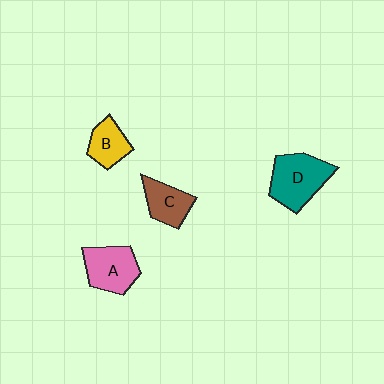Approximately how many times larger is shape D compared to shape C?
Approximately 1.5 times.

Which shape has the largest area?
Shape D (teal).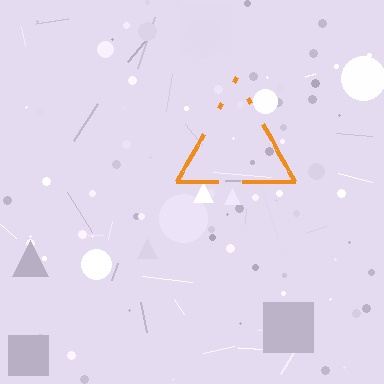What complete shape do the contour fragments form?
The contour fragments form a triangle.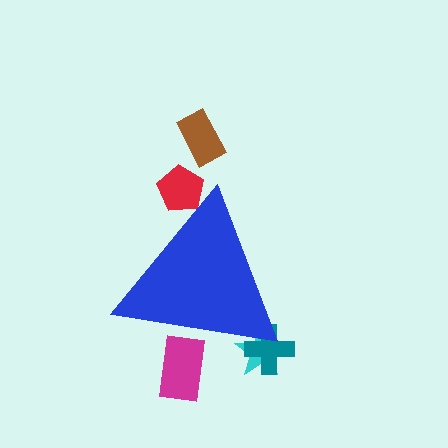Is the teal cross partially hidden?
Yes, the teal cross is partially hidden behind the blue triangle.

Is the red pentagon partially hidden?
Yes, the red pentagon is partially hidden behind the blue triangle.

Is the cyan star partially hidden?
Yes, the cyan star is partially hidden behind the blue triangle.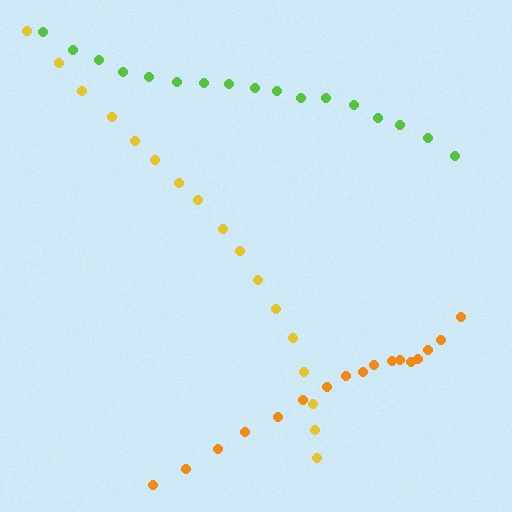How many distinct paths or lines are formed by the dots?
There are 3 distinct paths.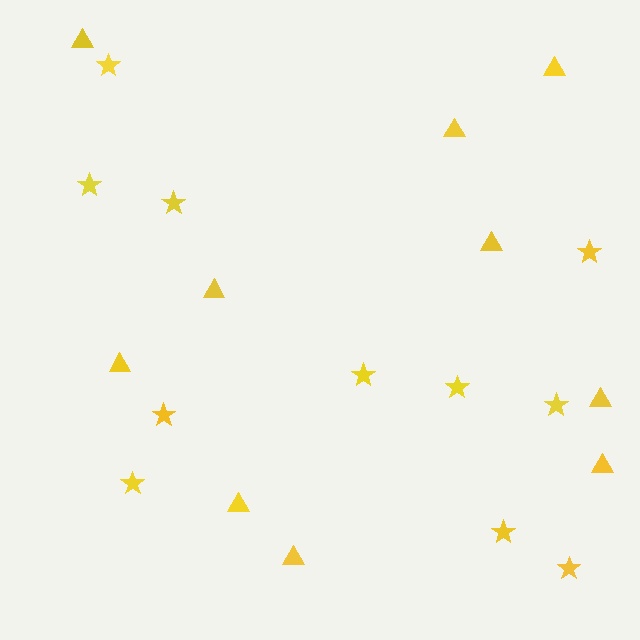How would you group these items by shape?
There are 2 groups: one group of triangles (10) and one group of stars (11).